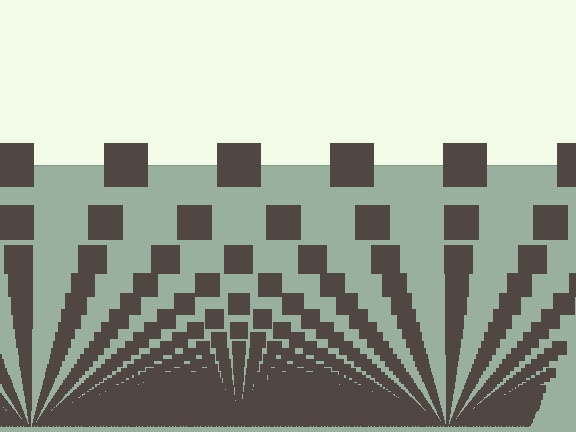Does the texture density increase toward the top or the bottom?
Density increases toward the bottom.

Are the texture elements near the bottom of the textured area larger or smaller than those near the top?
Smaller. The gradient is inverted — elements near the bottom are smaller and denser.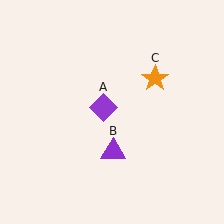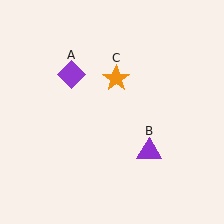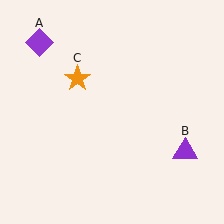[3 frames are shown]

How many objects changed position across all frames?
3 objects changed position: purple diamond (object A), purple triangle (object B), orange star (object C).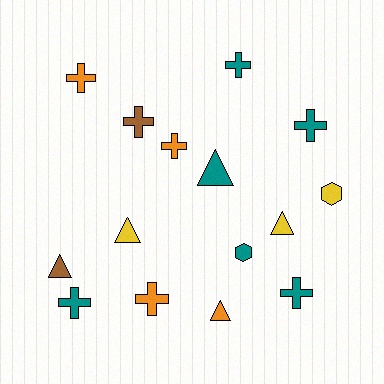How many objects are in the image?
There are 15 objects.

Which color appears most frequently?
Teal, with 6 objects.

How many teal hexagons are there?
There is 1 teal hexagon.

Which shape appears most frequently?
Cross, with 8 objects.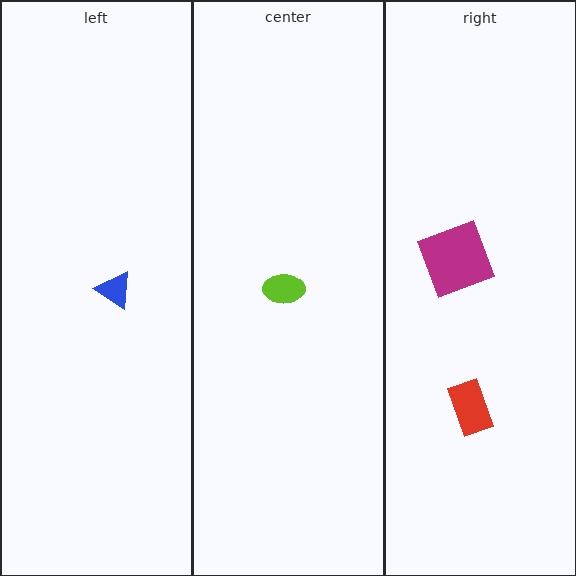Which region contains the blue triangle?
The left region.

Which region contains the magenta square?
The right region.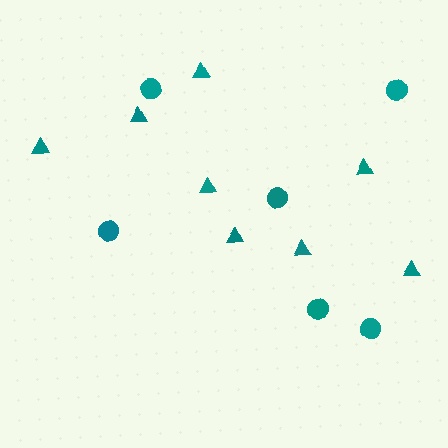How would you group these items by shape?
There are 2 groups: one group of circles (6) and one group of triangles (8).